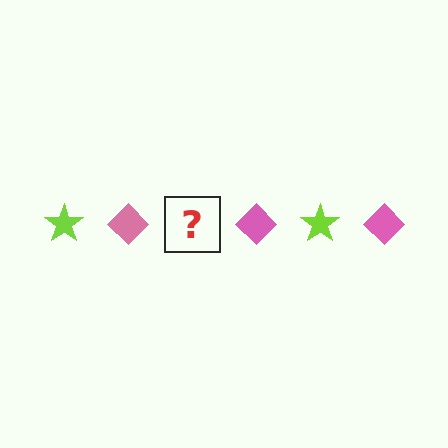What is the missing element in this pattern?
The missing element is a lime star.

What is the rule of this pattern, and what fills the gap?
The rule is that the pattern alternates between lime star and pink diamond. The gap should be filled with a lime star.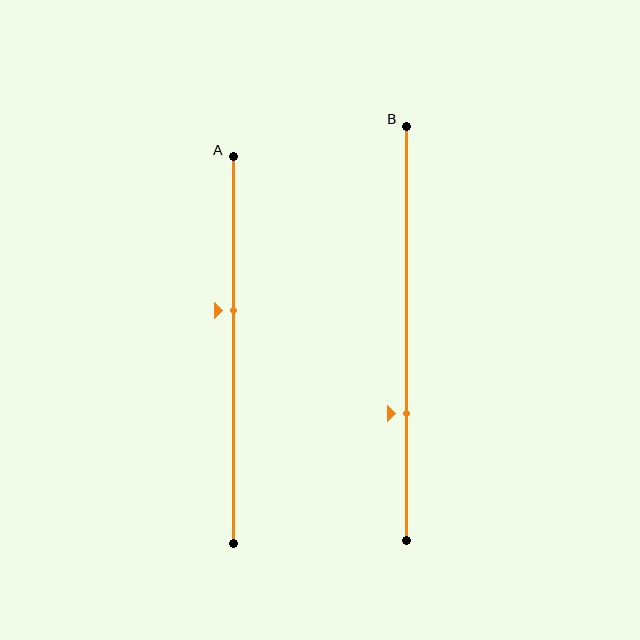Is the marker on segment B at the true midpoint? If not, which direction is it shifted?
No, the marker on segment B is shifted downward by about 19% of the segment length.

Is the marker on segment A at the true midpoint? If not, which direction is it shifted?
No, the marker on segment A is shifted upward by about 10% of the segment length.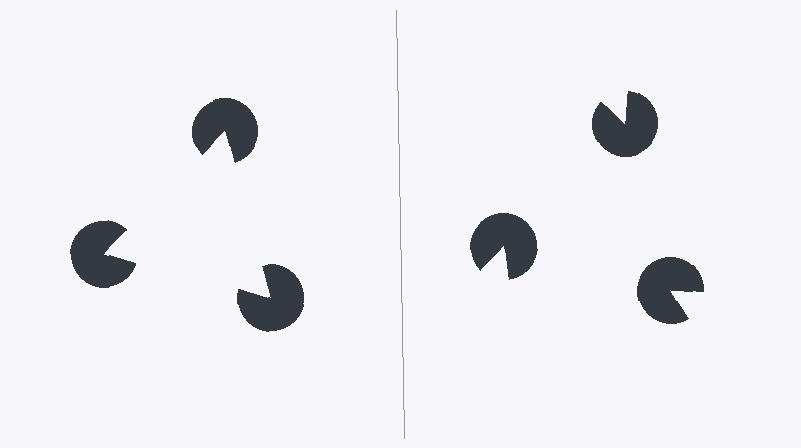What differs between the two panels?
The pac-man discs are positioned identically on both sides; only the wedge orientations differ. On the left they align to a triangle; on the right they are misaligned.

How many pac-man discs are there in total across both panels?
6 — 3 on each side.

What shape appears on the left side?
An illusory triangle.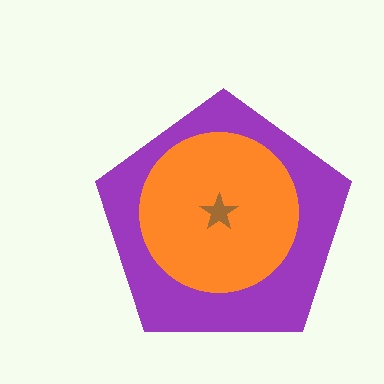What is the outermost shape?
The purple pentagon.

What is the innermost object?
The brown star.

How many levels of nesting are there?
3.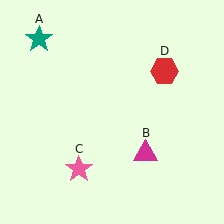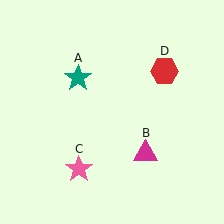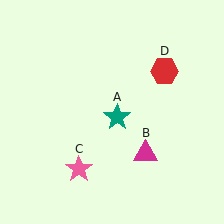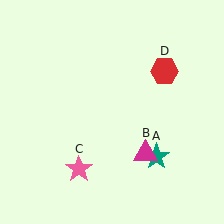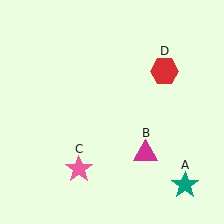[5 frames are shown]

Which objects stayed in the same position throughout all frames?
Magenta triangle (object B) and pink star (object C) and red hexagon (object D) remained stationary.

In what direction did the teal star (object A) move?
The teal star (object A) moved down and to the right.